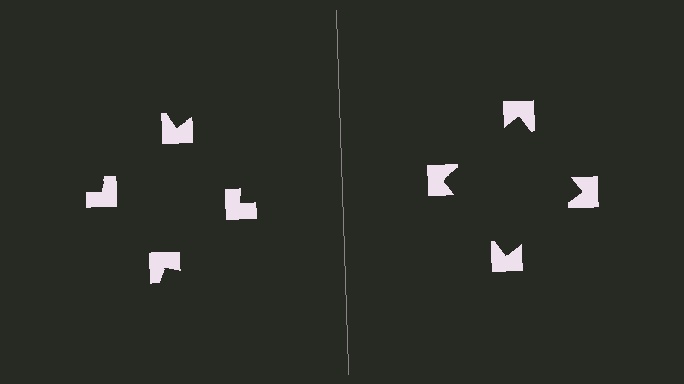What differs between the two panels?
The notched squares are positioned identically on both sides; only the wedge orientations differ. On the right they align to a square; on the left they are misaligned.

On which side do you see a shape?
An illusory square appears on the right side. On the left side the wedge cuts are rotated, so no coherent shape forms.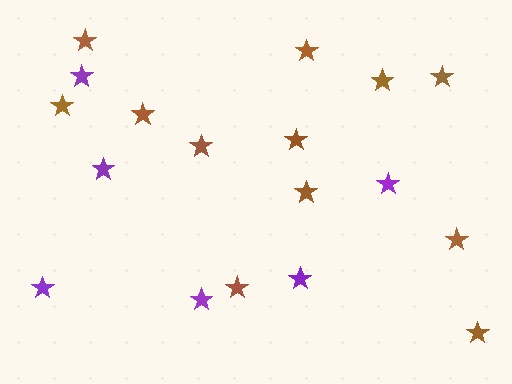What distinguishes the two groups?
There are 2 groups: one group of purple stars (6) and one group of brown stars (12).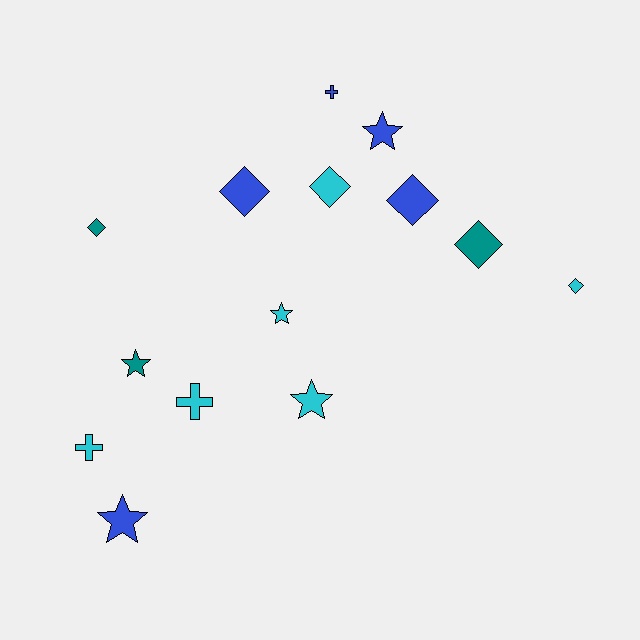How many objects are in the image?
There are 14 objects.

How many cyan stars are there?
There are 2 cyan stars.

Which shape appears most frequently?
Diamond, with 6 objects.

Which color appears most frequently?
Cyan, with 6 objects.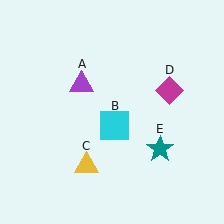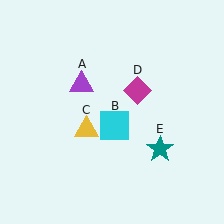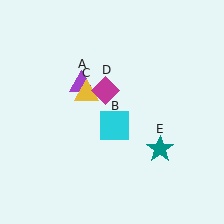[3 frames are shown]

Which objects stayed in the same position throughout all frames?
Purple triangle (object A) and cyan square (object B) and teal star (object E) remained stationary.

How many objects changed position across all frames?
2 objects changed position: yellow triangle (object C), magenta diamond (object D).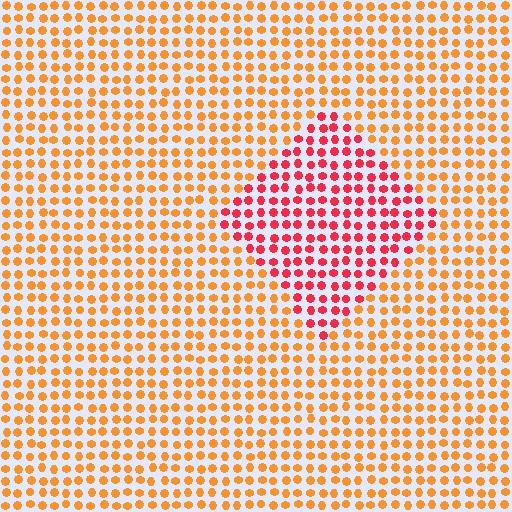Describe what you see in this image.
The image is filled with small orange elements in a uniform arrangement. A diamond-shaped region is visible where the elements are tinted to a slightly different hue, forming a subtle color boundary.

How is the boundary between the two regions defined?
The boundary is defined purely by a slight shift in hue (about 38 degrees). Spacing, size, and orientation are identical on both sides.